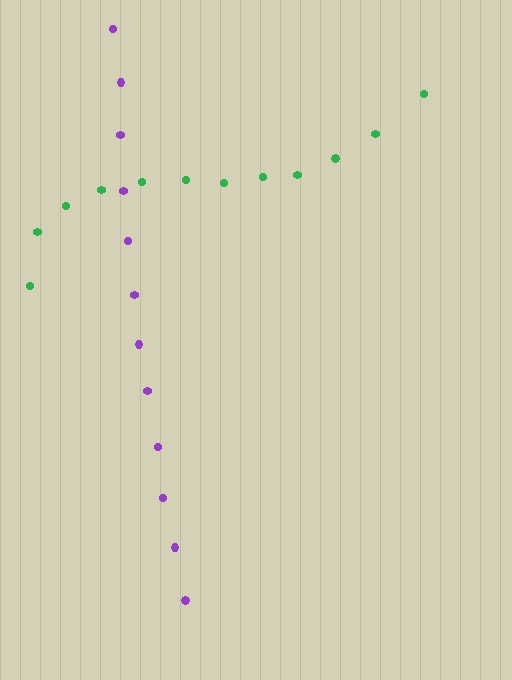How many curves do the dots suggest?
There are 2 distinct paths.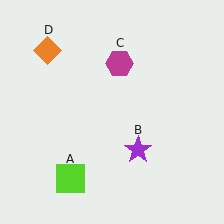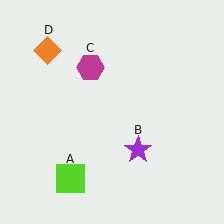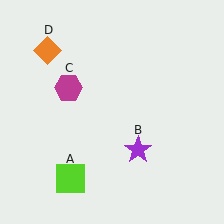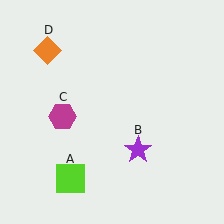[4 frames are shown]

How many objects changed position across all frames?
1 object changed position: magenta hexagon (object C).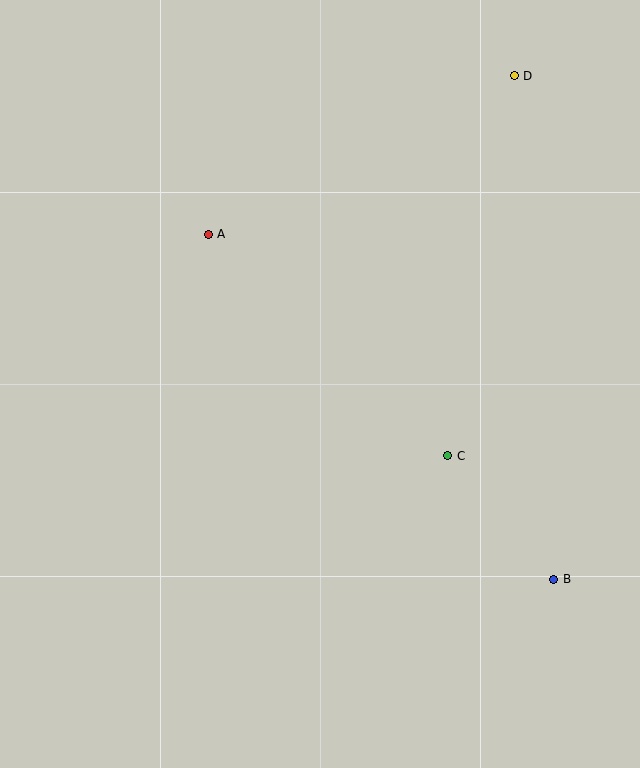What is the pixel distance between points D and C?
The distance between D and C is 386 pixels.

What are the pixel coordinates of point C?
Point C is at (448, 456).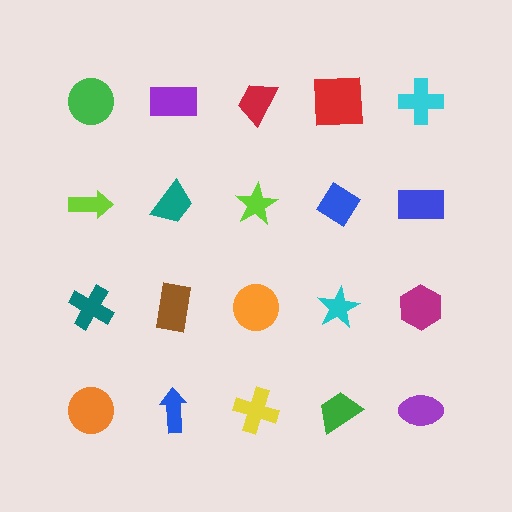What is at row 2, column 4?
A blue diamond.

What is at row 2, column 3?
A lime star.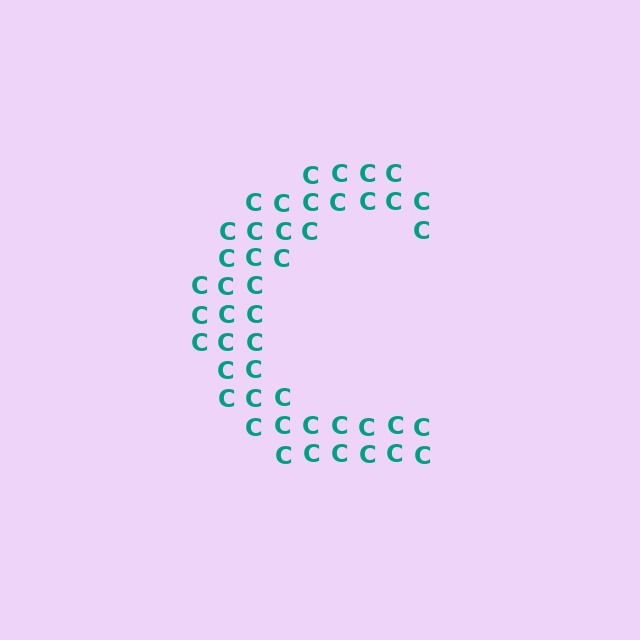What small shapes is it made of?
It is made of small letter C's.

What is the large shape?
The large shape is the letter C.